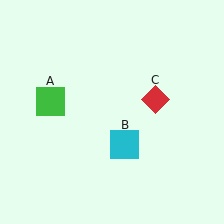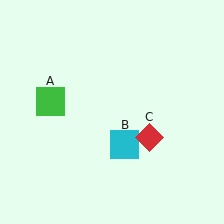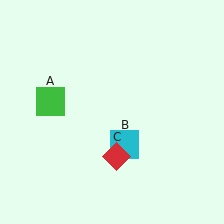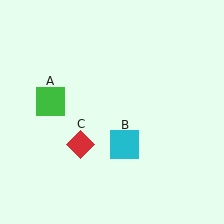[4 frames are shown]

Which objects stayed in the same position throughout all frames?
Green square (object A) and cyan square (object B) remained stationary.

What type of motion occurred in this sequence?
The red diamond (object C) rotated clockwise around the center of the scene.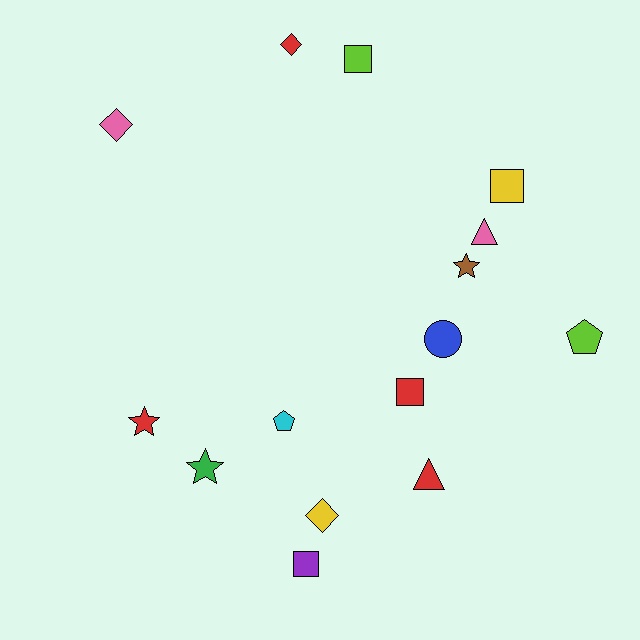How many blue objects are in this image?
There is 1 blue object.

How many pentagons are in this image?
There are 2 pentagons.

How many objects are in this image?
There are 15 objects.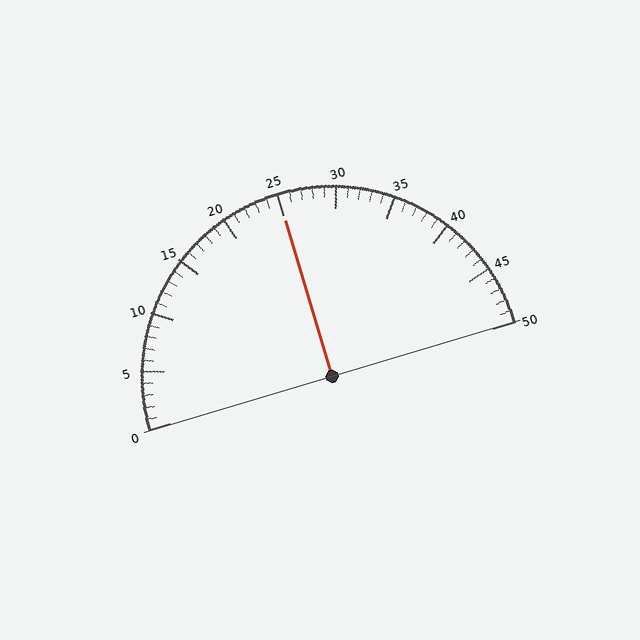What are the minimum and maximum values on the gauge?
The gauge ranges from 0 to 50.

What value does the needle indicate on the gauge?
The needle indicates approximately 25.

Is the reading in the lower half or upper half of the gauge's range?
The reading is in the upper half of the range (0 to 50).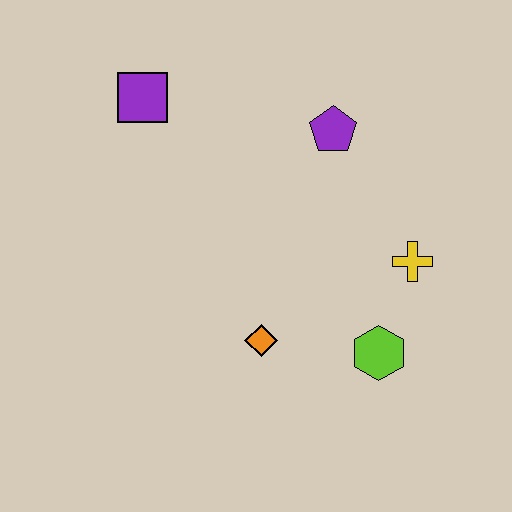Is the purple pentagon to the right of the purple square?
Yes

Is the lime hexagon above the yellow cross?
No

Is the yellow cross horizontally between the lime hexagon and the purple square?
No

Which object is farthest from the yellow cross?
The purple square is farthest from the yellow cross.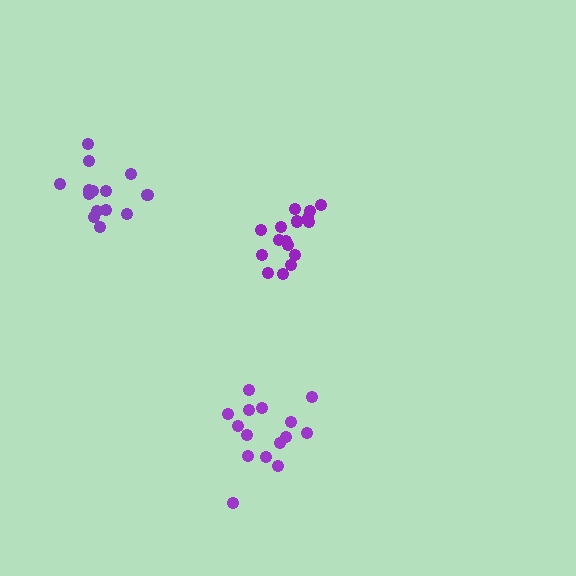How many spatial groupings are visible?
There are 3 spatial groupings.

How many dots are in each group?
Group 1: 15 dots, Group 2: 16 dots, Group 3: 14 dots (45 total).